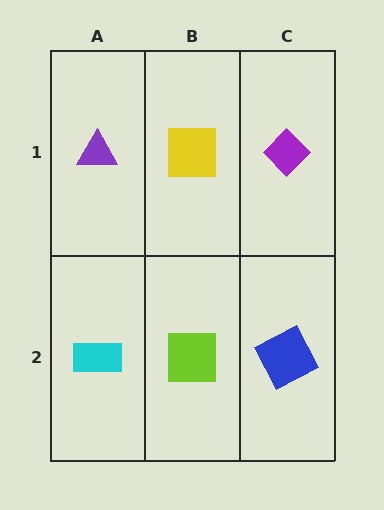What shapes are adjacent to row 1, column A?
A cyan rectangle (row 2, column A), a yellow square (row 1, column B).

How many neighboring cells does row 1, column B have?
3.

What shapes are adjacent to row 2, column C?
A purple diamond (row 1, column C), a lime square (row 2, column B).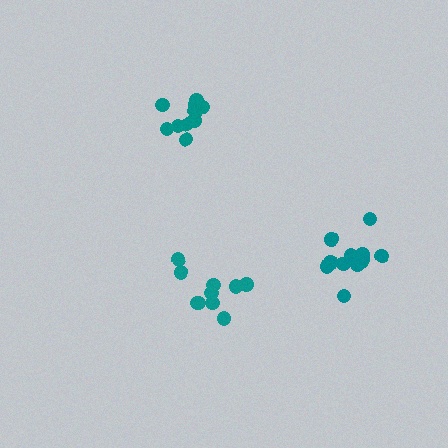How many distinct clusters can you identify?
There are 3 distinct clusters.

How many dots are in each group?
Group 1: 12 dots, Group 2: 10 dots, Group 3: 10 dots (32 total).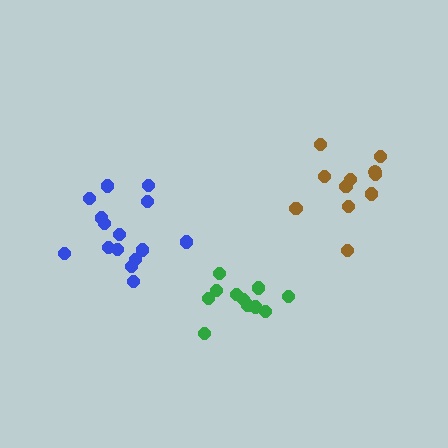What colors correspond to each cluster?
The clusters are colored: green, blue, brown.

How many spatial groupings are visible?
There are 3 spatial groupings.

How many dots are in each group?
Group 1: 11 dots, Group 2: 15 dots, Group 3: 11 dots (37 total).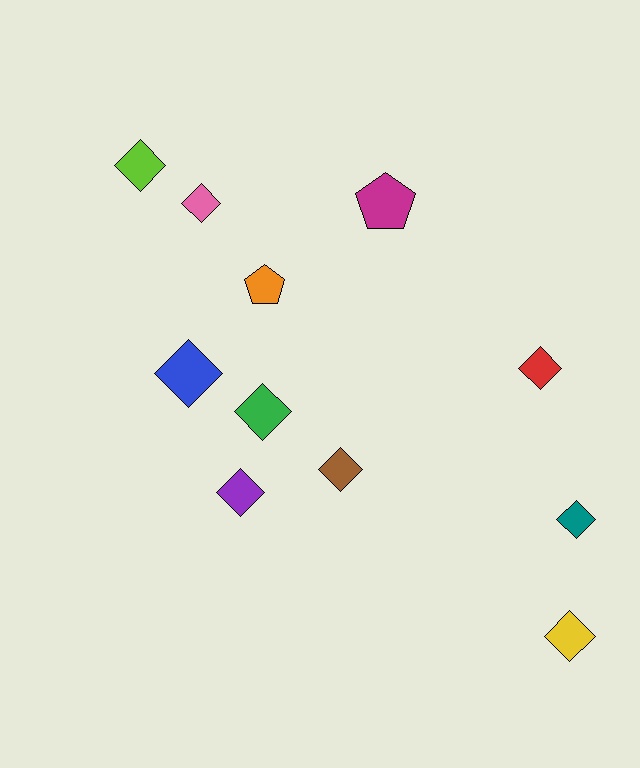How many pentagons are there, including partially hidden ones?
There are 2 pentagons.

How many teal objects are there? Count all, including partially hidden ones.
There is 1 teal object.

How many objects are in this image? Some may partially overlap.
There are 11 objects.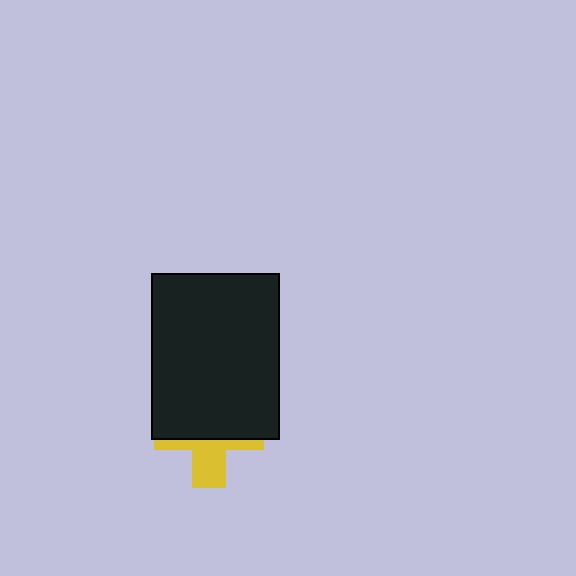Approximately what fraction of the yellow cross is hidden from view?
Roughly 62% of the yellow cross is hidden behind the black rectangle.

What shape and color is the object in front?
The object in front is a black rectangle.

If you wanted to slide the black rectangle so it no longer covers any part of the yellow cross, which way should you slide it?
Slide it up — that is the most direct way to separate the two shapes.